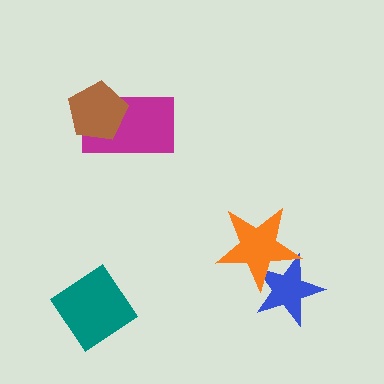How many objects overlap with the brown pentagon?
1 object overlaps with the brown pentagon.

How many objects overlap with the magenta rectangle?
1 object overlaps with the magenta rectangle.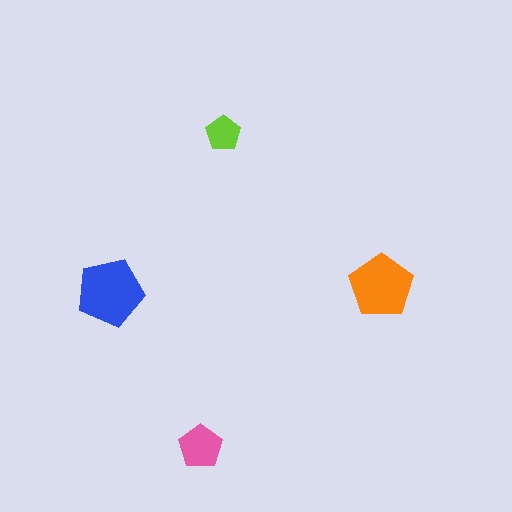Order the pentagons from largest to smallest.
the blue one, the orange one, the pink one, the lime one.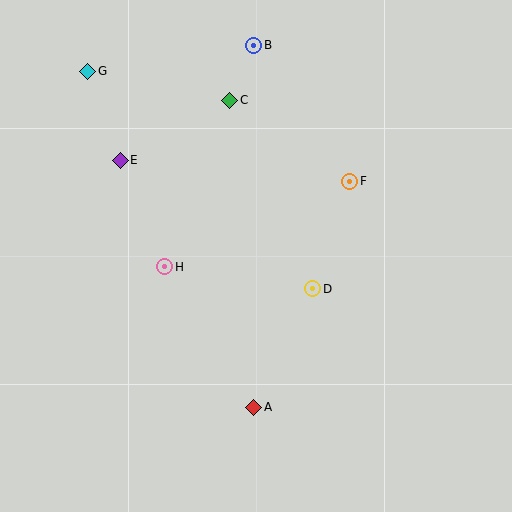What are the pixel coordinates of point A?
Point A is at (254, 407).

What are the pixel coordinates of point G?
Point G is at (88, 71).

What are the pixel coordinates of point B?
Point B is at (254, 45).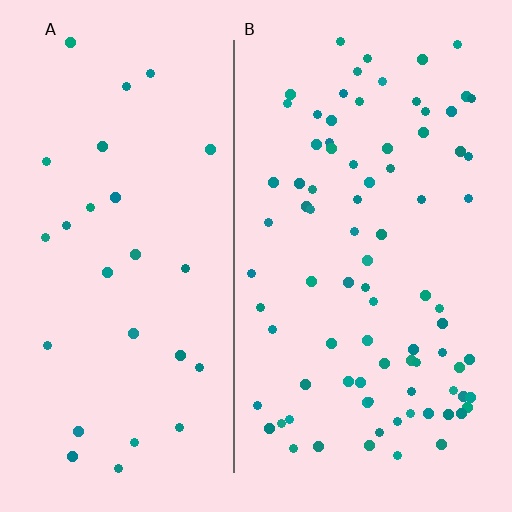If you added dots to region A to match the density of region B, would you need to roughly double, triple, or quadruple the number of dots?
Approximately triple.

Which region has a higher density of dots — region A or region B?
B (the right).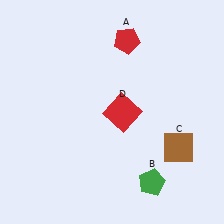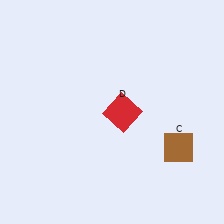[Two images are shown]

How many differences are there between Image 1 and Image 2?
There are 2 differences between the two images.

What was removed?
The red pentagon (A), the green pentagon (B) were removed in Image 2.